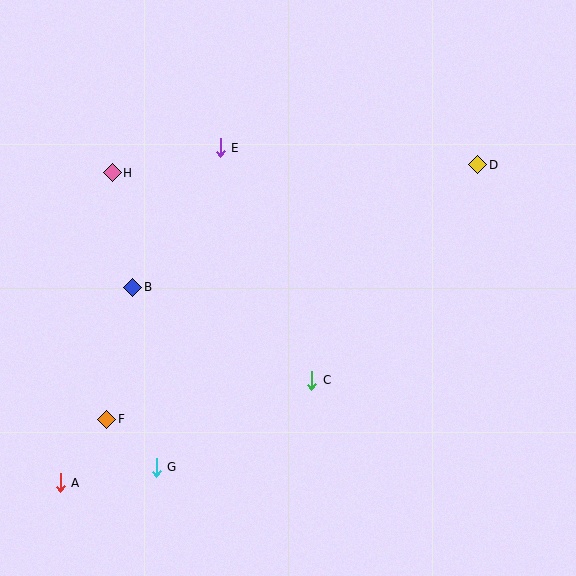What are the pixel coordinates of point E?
Point E is at (220, 148).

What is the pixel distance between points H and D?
The distance between H and D is 366 pixels.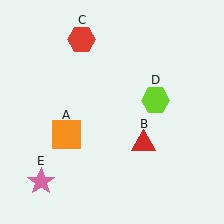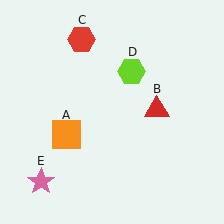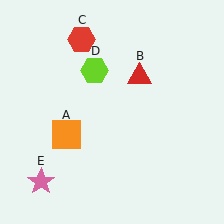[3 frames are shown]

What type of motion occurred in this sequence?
The red triangle (object B), lime hexagon (object D) rotated counterclockwise around the center of the scene.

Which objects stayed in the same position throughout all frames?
Orange square (object A) and red hexagon (object C) and pink star (object E) remained stationary.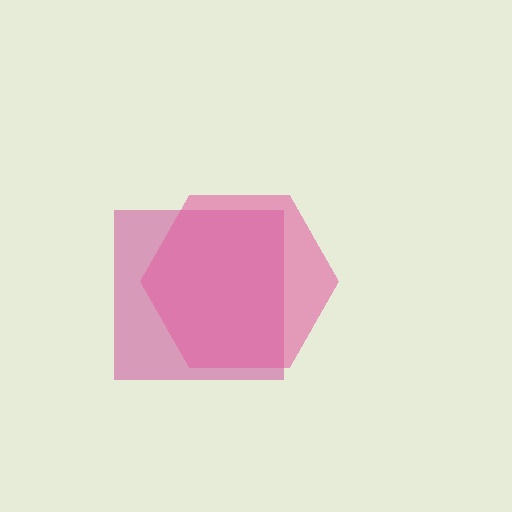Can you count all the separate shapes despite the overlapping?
Yes, there are 2 separate shapes.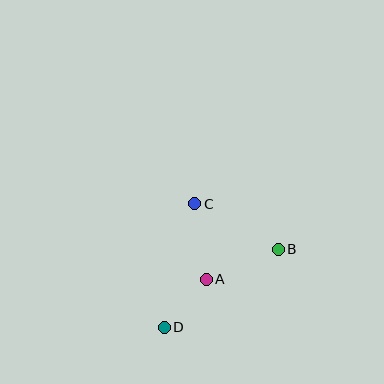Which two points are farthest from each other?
Points B and D are farthest from each other.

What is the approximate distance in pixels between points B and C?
The distance between B and C is approximately 95 pixels.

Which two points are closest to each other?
Points A and D are closest to each other.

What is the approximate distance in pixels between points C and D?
The distance between C and D is approximately 127 pixels.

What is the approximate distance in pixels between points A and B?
The distance between A and B is approximately 78 pixels.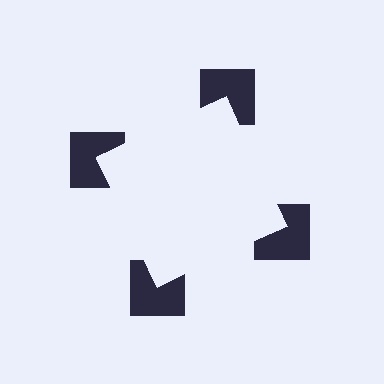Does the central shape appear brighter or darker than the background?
It typically appears slightly brighter than the background, even though no actual brightness change is drawn.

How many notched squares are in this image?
There are 4 — one at each vertex of the illusory square.